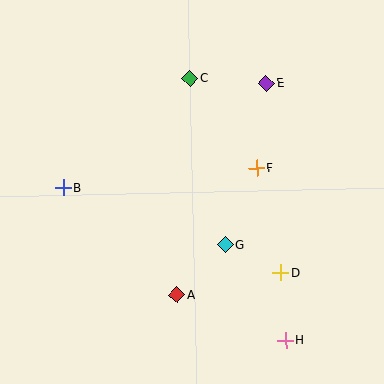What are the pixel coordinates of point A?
Point A is at (177, 295).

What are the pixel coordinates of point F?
Point F is at (256, 168).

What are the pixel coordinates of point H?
Point H is at (286, 340).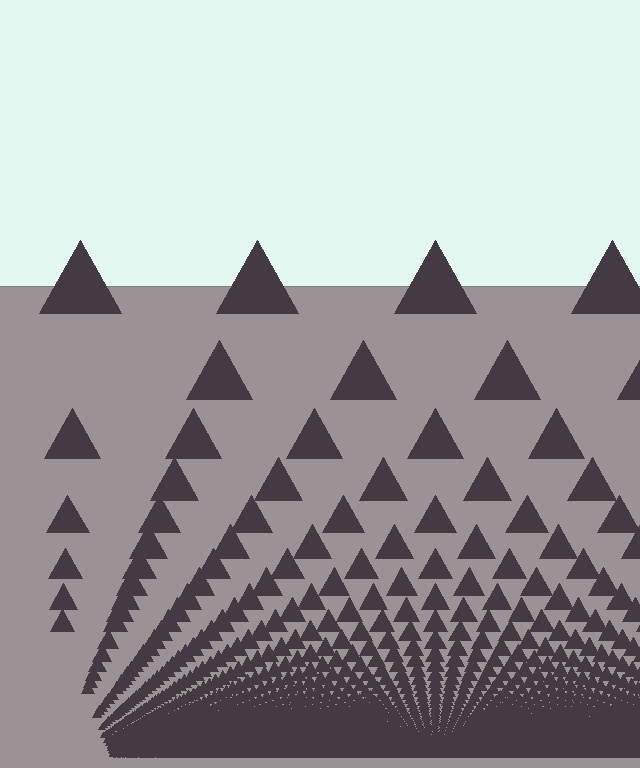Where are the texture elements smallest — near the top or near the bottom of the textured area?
Near the bottom.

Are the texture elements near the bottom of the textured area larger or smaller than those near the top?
Smaller. The gradient is inverted — elements near the bottom are smaller and denser.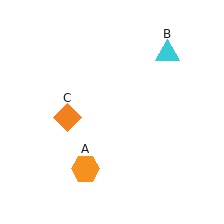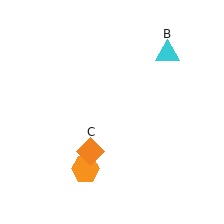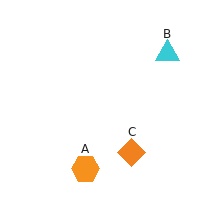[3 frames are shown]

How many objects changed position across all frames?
1 object changed position: orange diamond (object C).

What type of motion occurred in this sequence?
The orange diamond (object C) rotated counterclockwise around the center of the scene.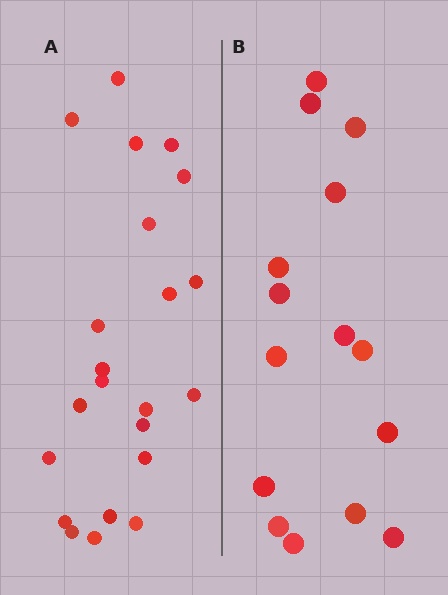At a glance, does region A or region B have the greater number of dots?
Region A (the left region) has more dots.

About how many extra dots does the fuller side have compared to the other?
Region A has roughly 8 or so more dots than region B.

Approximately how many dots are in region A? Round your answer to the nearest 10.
About 20 dots. (The exact count is 22, which rounds to 20.)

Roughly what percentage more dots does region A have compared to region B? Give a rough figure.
About 45% more.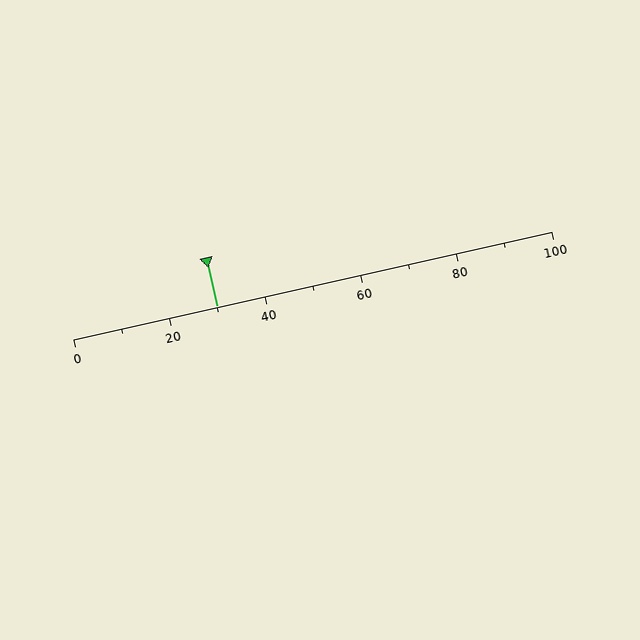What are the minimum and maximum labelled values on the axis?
The axis runs from 0 to 100.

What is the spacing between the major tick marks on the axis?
The major ticks are spaced 20 apart.